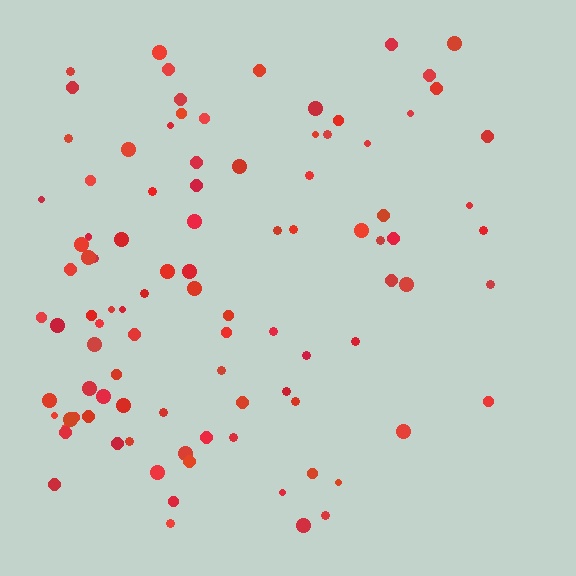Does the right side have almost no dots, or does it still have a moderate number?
Still a moderate number, just noticeably fewer than the left.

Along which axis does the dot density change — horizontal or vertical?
Horizontal.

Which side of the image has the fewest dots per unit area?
The right.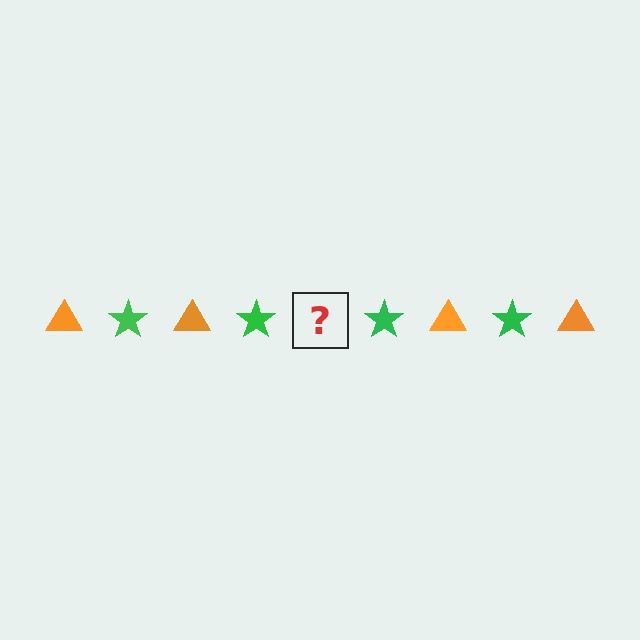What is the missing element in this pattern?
The missing element is an orange triangle.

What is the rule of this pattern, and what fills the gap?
The rule is that the pattern alternates between orange triangle and green star. The gap should be filled with an orange triangle.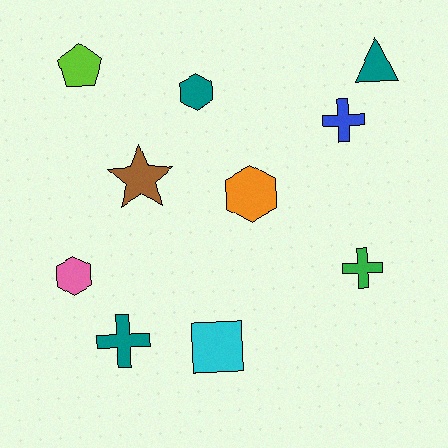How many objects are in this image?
There are 10 objects.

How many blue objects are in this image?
There is 1 blue object.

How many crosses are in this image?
There are 3 crosses.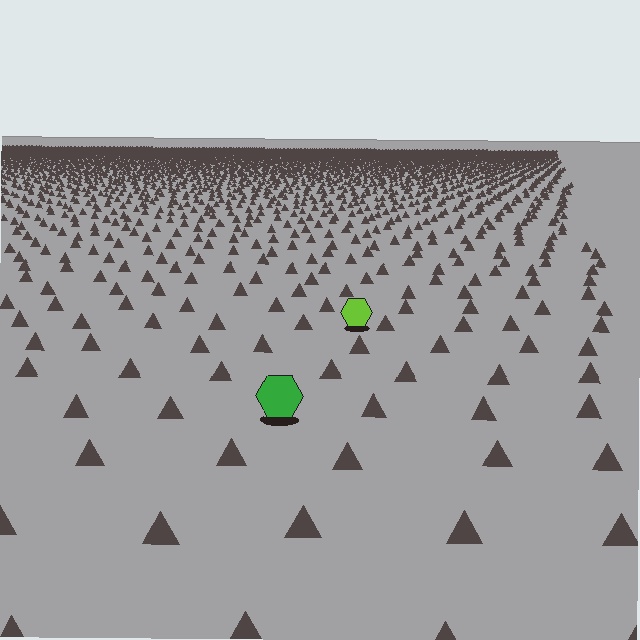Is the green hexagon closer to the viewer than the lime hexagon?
Yes. The green hexagon is closer — you can tell from the texture gradient: the ground texture is coarser near it.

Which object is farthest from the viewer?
The lime hexagon is farthest from the viewer. It appears smaller and the ground texture around it is denser.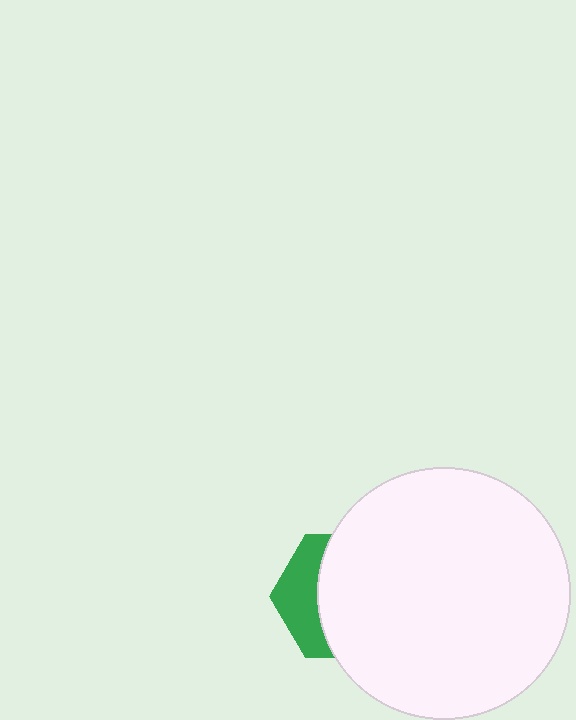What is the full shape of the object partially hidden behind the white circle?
The partially hidden object is a green hexagon.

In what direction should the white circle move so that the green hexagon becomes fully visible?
The white circle should move right. That is the shortest direction to clear the overlap and leave the green hexagon fully visible.